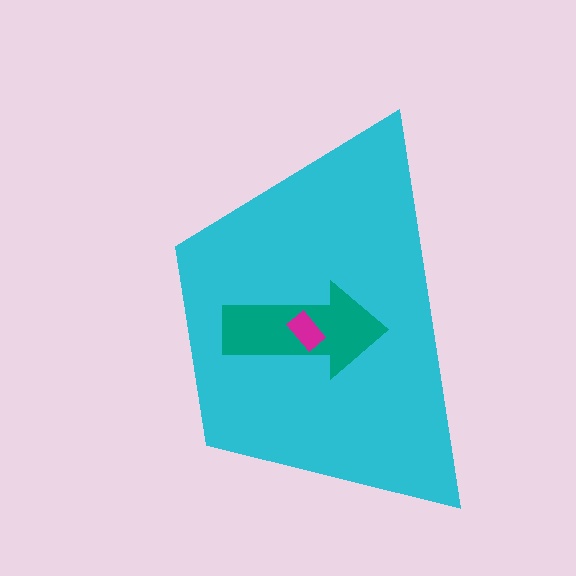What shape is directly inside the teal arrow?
The magenta rectangle.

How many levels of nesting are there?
3.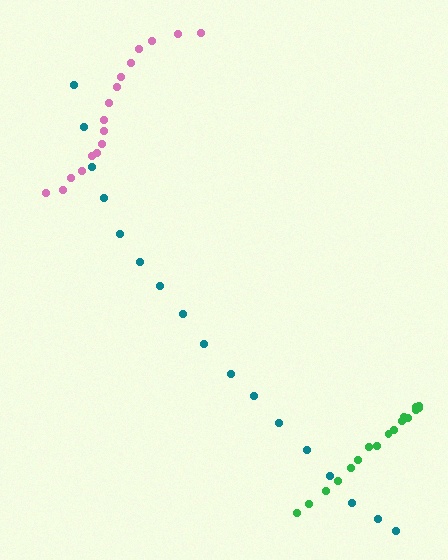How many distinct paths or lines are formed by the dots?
There are 3 distinct paths.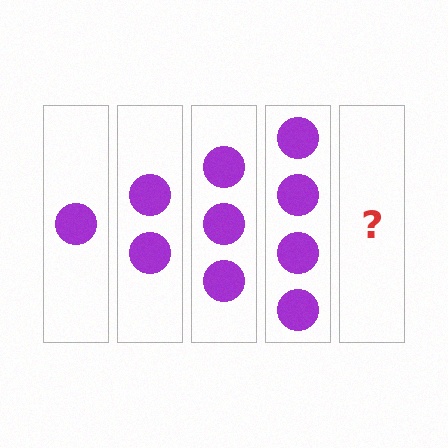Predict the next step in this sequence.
The next step is 5 circles.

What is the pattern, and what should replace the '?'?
The pattern is that each step adds one more circle. The '?' should be 5 circles.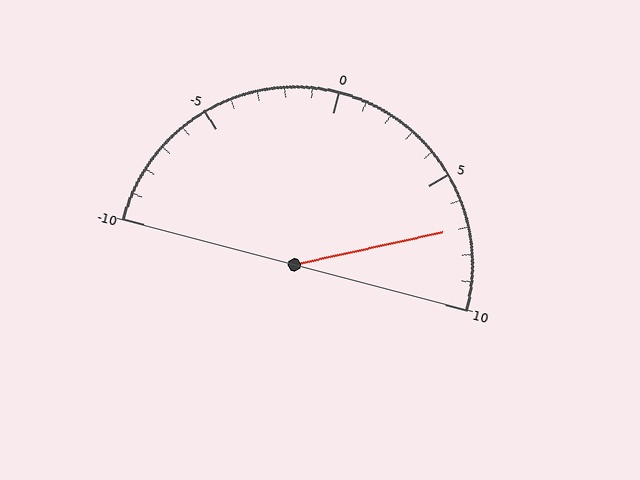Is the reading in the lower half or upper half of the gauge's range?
The reading is in the upper half of the range (-10 to 10).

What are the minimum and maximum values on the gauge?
The gauge ranges from -10 to 10.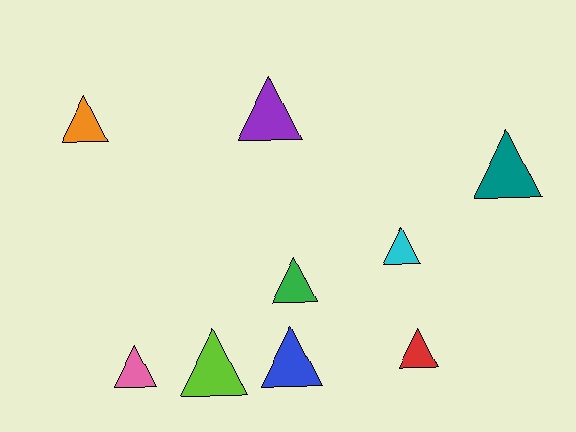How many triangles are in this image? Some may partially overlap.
There are 9 triangles.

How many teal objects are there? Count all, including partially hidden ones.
There is 1 teal object.